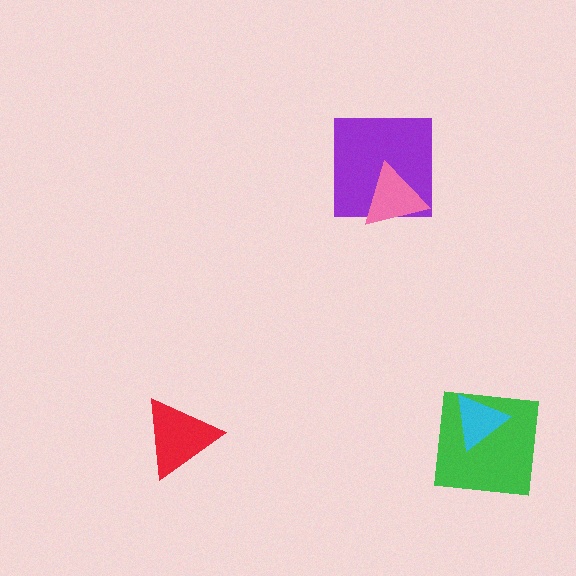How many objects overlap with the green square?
1 object overlaps with the green square.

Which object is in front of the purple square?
The pink triangle is in front of the purple square.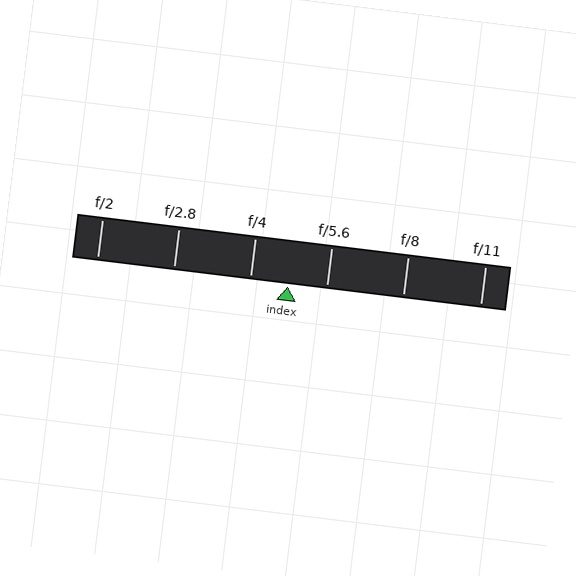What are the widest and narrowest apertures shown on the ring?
The widest aperture shown is f/2 and the narrowest is f/11.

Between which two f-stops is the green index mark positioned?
The index mark is between f/4 and f/5.6.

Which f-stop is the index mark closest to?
The index mark is closest to f/4.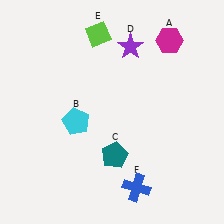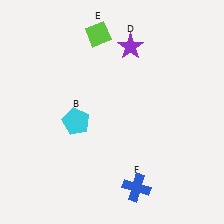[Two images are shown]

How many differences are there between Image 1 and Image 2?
There are 2 differences between the two images.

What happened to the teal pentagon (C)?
The teal pentagon (C) was removed in Image 2. It was in the bottom-right area of Image 1.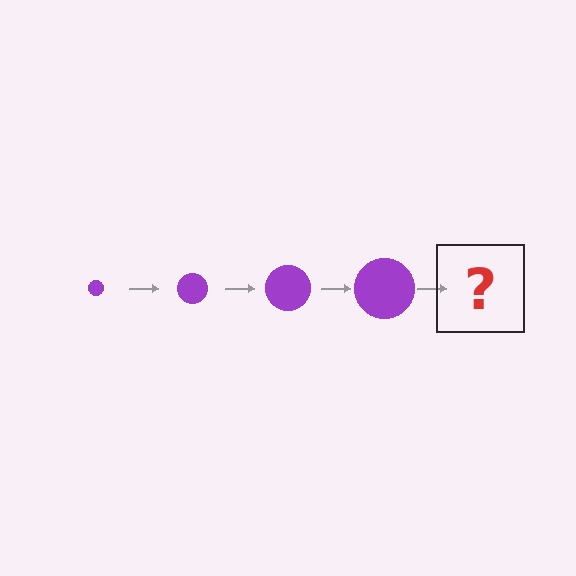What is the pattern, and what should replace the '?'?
The pattern is that the circle gets progressively larger each step. The '?' should be a purple circle, larger than the previous one.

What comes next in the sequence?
The next element should be a purple circle, larger than the previous one.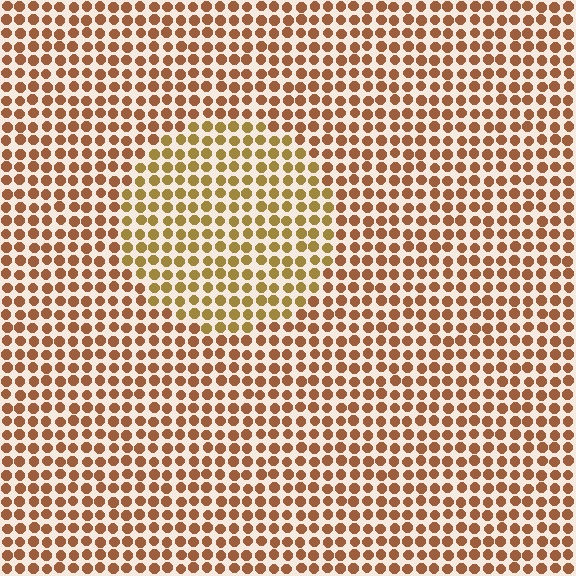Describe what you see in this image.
The image is filled with small brown elements in a uniform arrangement. A circle-shaped region is visible where the elements are tinted to a slightly different hue, forming a subtle color boundary.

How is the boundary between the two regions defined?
The boundary is defined purely by a slight shift in hue (about 27 degrees). Spacing, size, and orientation are identical on both sides.